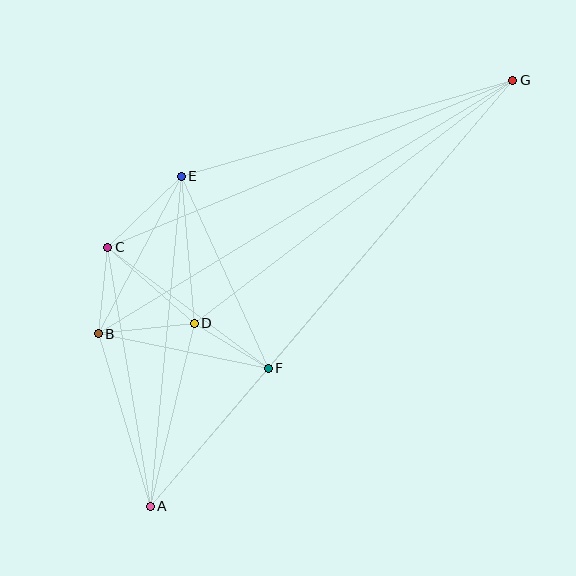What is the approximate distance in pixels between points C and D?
The distance between C and D is approximately 115 pixels.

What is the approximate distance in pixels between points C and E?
The distance between C and E is approximately 102 pixels.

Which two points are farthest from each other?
Points A and G are farthest from each other.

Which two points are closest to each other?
Points D and F are closest to each other.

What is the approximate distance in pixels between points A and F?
The distance between A and F is approximately 182 pixels.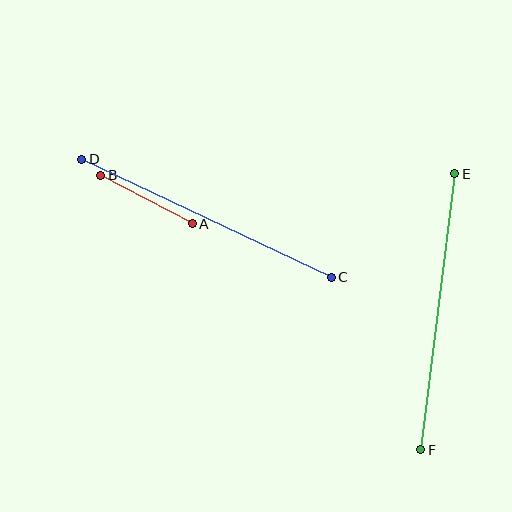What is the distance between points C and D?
The distance is approximately 276 pixels.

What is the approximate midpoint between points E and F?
The midpoint is at approximately (438, 312) pixels.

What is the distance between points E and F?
The distance is approximately 278 pixels.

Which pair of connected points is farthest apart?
Points E and F are farthest apart.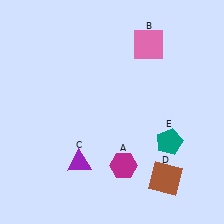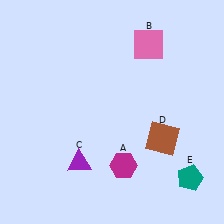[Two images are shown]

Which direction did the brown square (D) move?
The brown square (D) moved up.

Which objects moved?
The objects that moved are: the brown square (D), the teal pentagon (E).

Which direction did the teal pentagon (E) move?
The teal pentagon (E) moved down.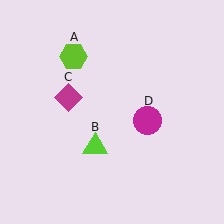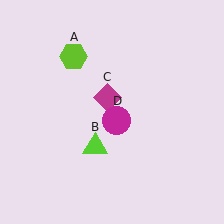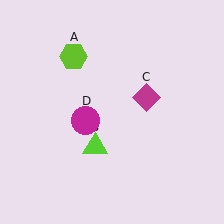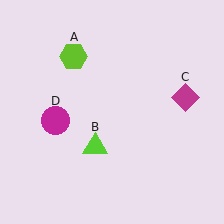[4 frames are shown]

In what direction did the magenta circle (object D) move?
The magenta circle (object D) moved left.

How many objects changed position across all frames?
2 objects changed position: magenta diamond (object C), magenta circle (object D).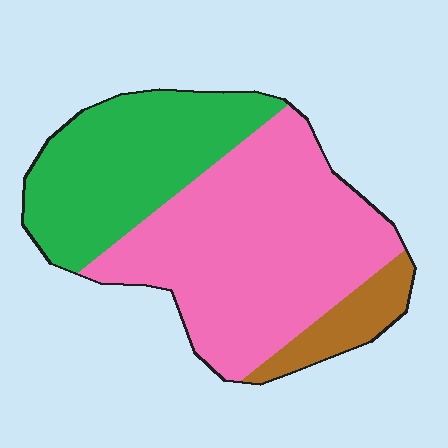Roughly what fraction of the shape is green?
Green takes up about one third (1/3) of the shape.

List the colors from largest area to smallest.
From largest to smallest: pink, green, brown.